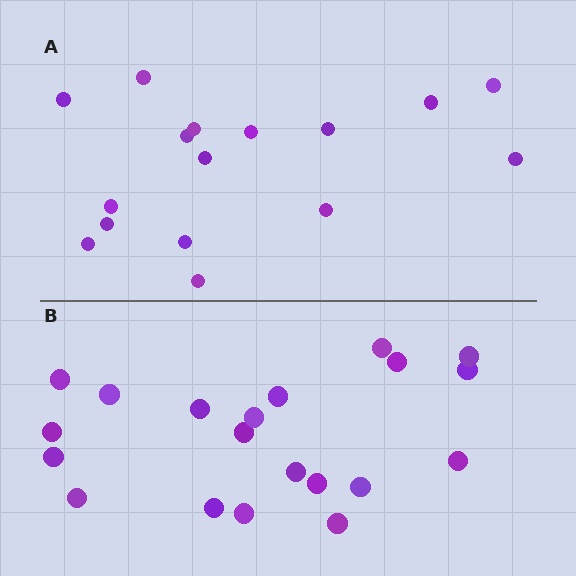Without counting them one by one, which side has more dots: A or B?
Region B (the bottom region) has more dots.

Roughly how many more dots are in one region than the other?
Region B has about 4 more dots than region A.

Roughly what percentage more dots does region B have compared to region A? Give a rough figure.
About 25% more.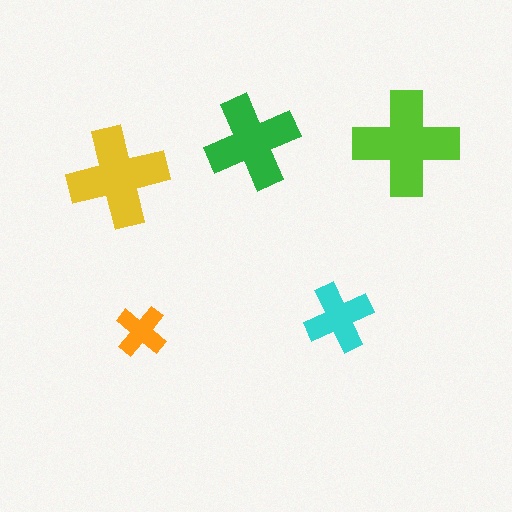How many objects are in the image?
There are 5 objects in the image.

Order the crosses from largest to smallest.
the lime one, the yellow one, the green one, the cyan one, the orange one.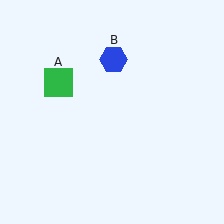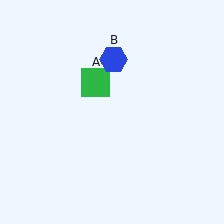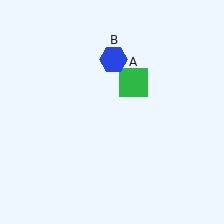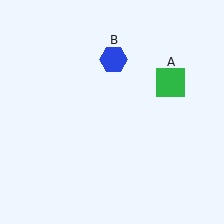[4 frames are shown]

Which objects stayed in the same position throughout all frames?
Blue hexagon (object B) remained stationary.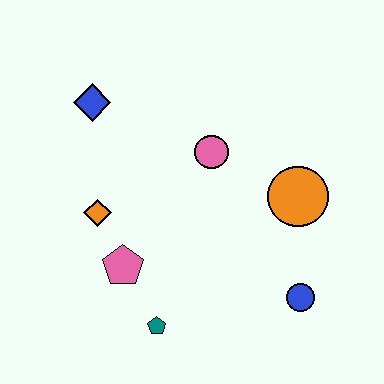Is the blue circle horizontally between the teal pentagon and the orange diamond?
No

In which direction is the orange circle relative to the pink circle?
The orange circle is to the right of the pink circle.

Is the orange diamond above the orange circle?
No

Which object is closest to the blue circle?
The orange circle is closest to the blue circle.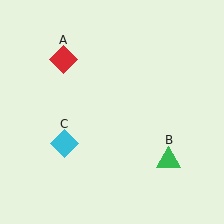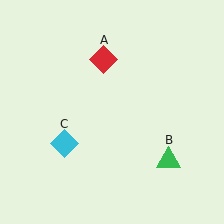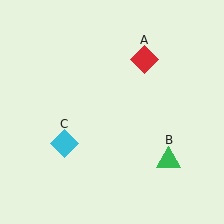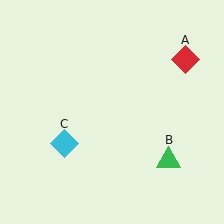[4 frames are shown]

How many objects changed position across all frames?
1 object changed position: red diamond (object A).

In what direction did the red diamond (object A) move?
The red diamond (object A) moved right.